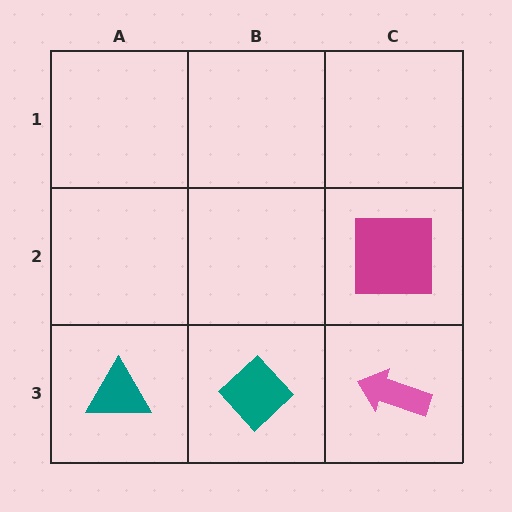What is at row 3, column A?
A teal triangle.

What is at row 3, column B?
A teal diamond.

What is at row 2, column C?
A magenta square.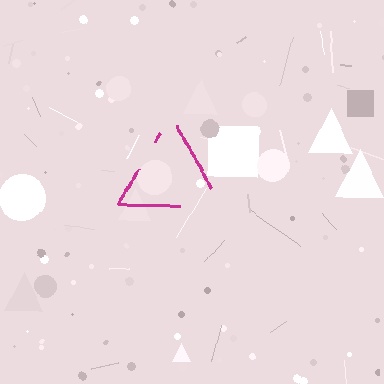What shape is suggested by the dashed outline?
The dashed outline suggests a triangle.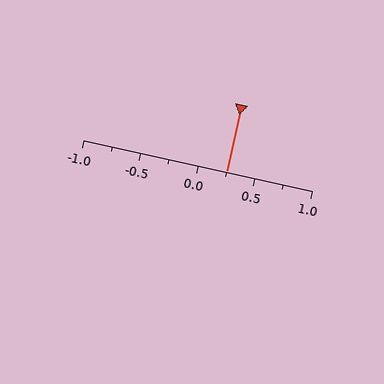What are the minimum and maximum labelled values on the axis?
The axis runs from -1.0 to 1.0.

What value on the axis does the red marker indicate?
The marker indicates approximately 0.25.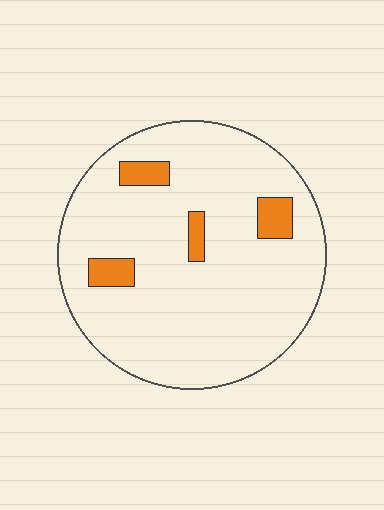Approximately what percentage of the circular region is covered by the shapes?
Approximately 10%.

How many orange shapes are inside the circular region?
4.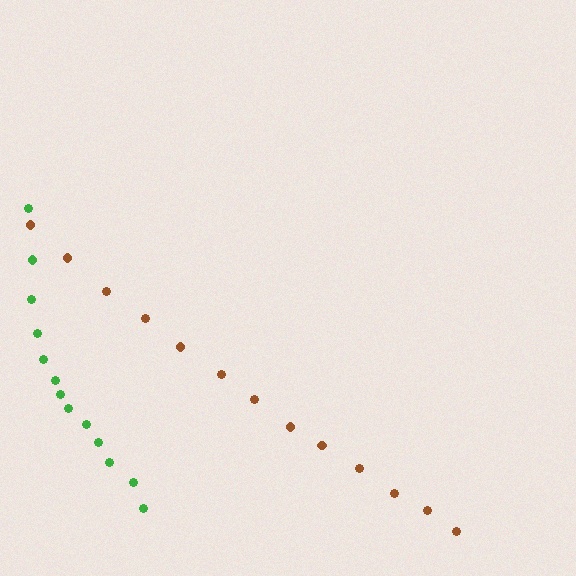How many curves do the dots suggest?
There are 2 distinct paths.